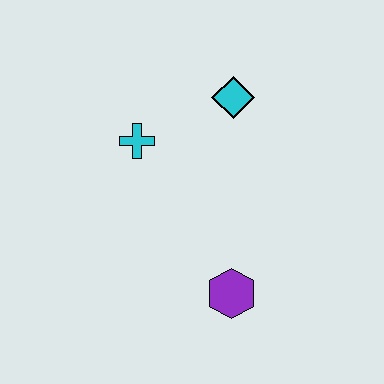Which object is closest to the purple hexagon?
The cyan cross is closest to the purple hexagon.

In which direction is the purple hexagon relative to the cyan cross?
The purple hexagon is below the cyan cross.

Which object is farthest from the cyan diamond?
The purple hexagon is farthest from the cyan diamond.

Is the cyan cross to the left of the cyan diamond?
Yes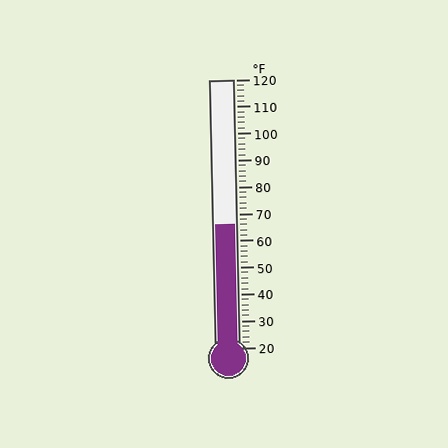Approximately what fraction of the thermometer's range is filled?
The thermometer is filled to approximately 45% of its range.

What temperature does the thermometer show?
The thermometer shows approximately 66°F.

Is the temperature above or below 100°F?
The temperature is below 100°F.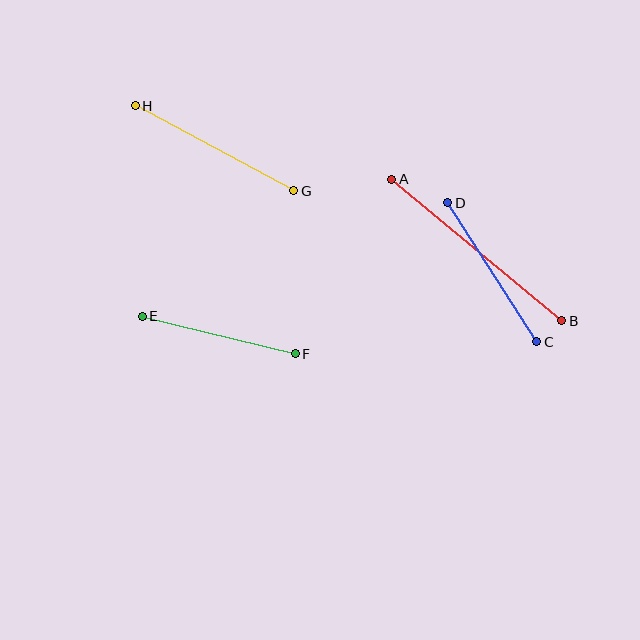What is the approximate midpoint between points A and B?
The midpoint is at approximately (477, 250) pixels.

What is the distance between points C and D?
The distance is approximately 165 pixels.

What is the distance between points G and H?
The distance is approximately 180 pixels.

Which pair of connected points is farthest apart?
Points A and B are farthest apart.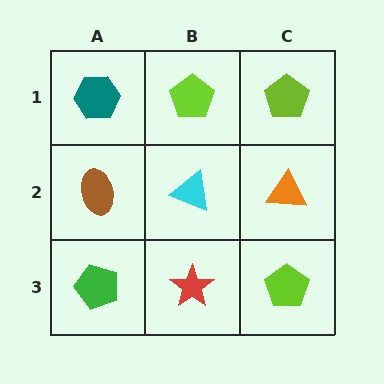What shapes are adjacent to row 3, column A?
A brown ellipse (row 2, column A), a red star (row 3, column B).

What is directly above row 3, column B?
A cyan triangle.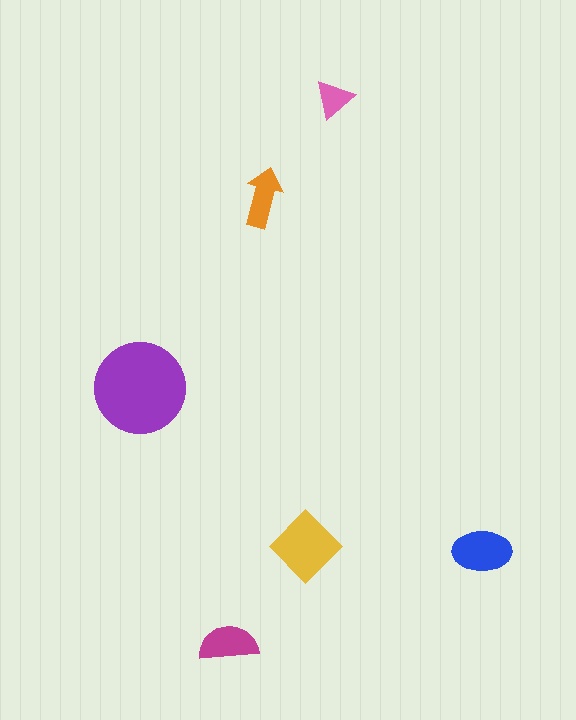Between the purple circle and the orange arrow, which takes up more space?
The purple circle.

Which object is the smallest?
The pink triangle.